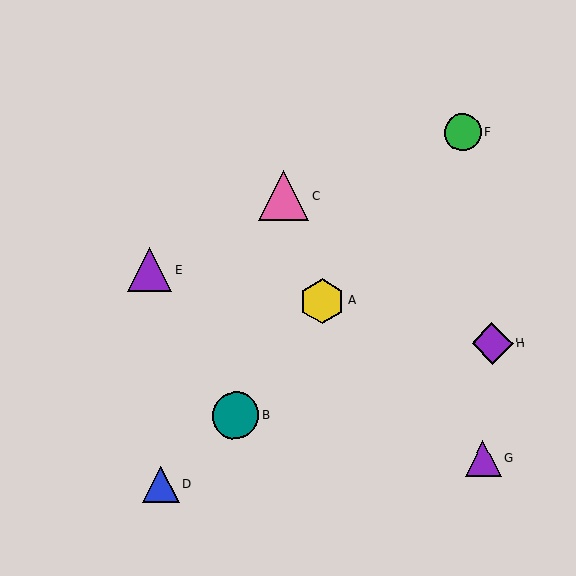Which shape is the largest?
The pink triangle (labeled C) is the largest.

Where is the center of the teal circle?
The center of the teal circle is at (236, 415).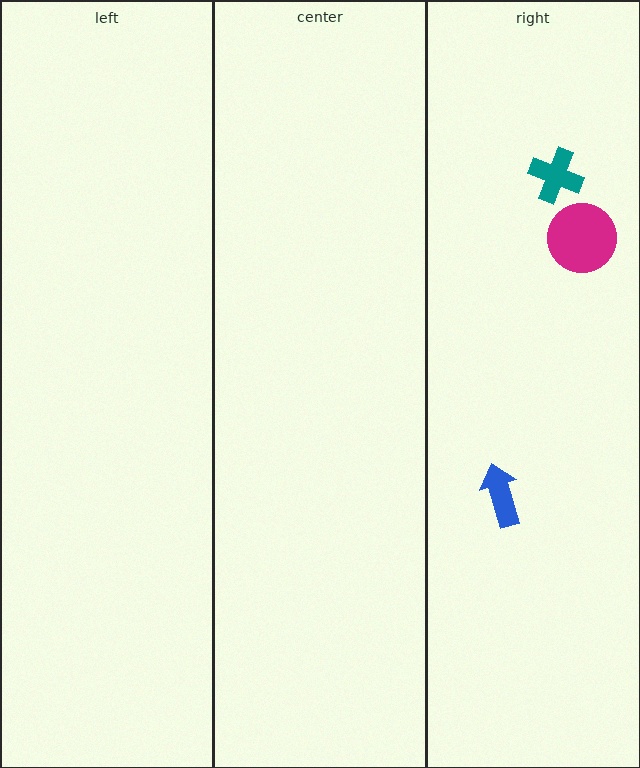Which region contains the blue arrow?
The right region.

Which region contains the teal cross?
The right region.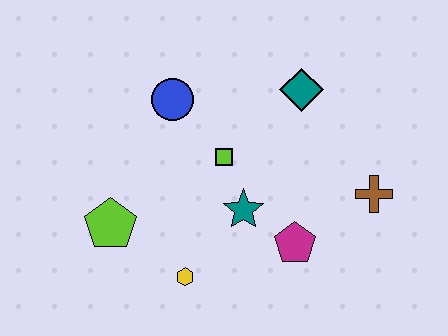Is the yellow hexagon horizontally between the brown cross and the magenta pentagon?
No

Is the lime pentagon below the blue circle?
Yes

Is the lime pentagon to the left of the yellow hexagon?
Yes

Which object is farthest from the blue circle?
The brown cross is farthest from the blue circle.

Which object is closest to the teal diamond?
The lime square is closest to the teal diamond.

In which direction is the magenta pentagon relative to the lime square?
The magenta pentagon is below the lime square.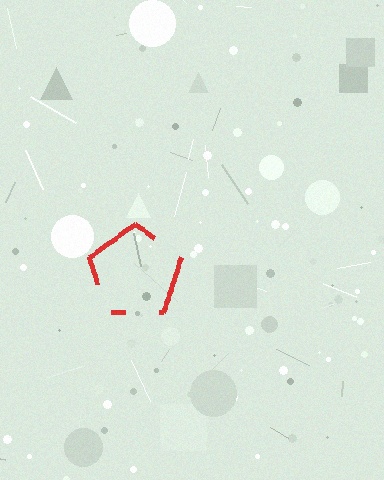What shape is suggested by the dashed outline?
The dashed outline suggests a pentagon.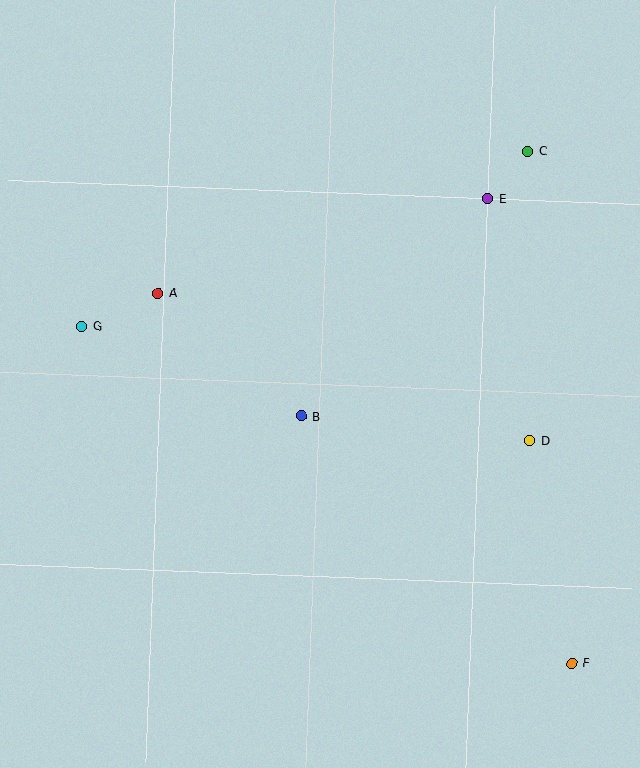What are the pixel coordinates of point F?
Point F is at (572, 663).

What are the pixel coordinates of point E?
Point E is at (488, 199).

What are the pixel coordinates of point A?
Point A is at (158, 293).